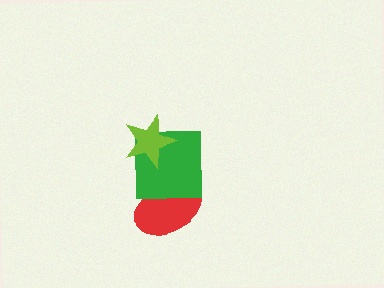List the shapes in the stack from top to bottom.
From top to bottom: the lime star, the green square, the red ellipse.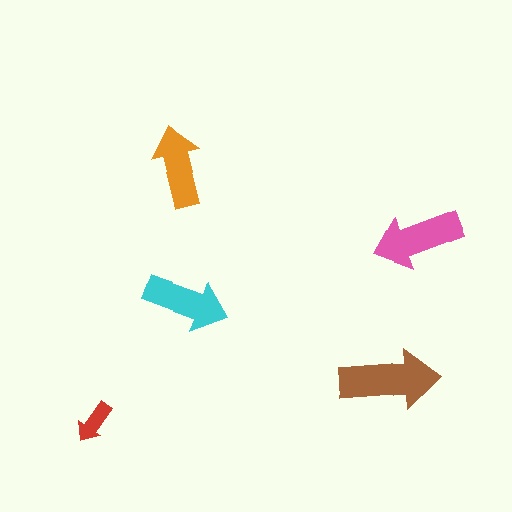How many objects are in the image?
There are 5 objects in the image.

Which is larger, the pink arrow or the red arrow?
The pink one.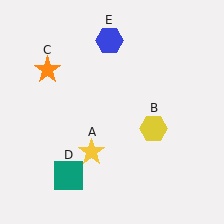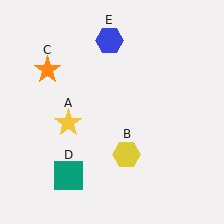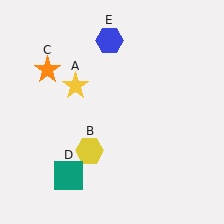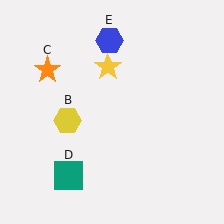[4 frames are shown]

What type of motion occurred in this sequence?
The yellow star (object A), yellow hexagon (object B) rotated clockwise around the center of the scene.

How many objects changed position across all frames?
2 objects changed position: yellow star (object A), yellow hexagon (object B).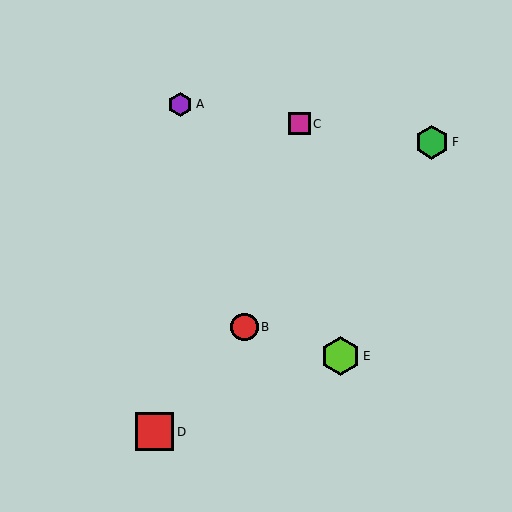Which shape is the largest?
The lime hexagon (labeled E) is the largest.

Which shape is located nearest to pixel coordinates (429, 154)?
The green hexagon (labeled F) at (432, 142) is nearest to that location.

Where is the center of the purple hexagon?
The center of the purple hexagon is at (180, 104).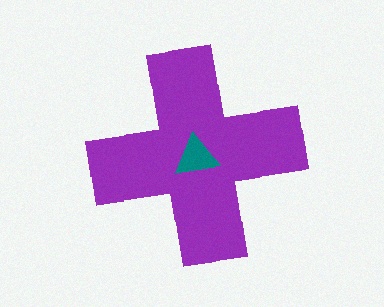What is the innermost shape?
The teal triangle.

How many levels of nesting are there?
2.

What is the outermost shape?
The purple cross.